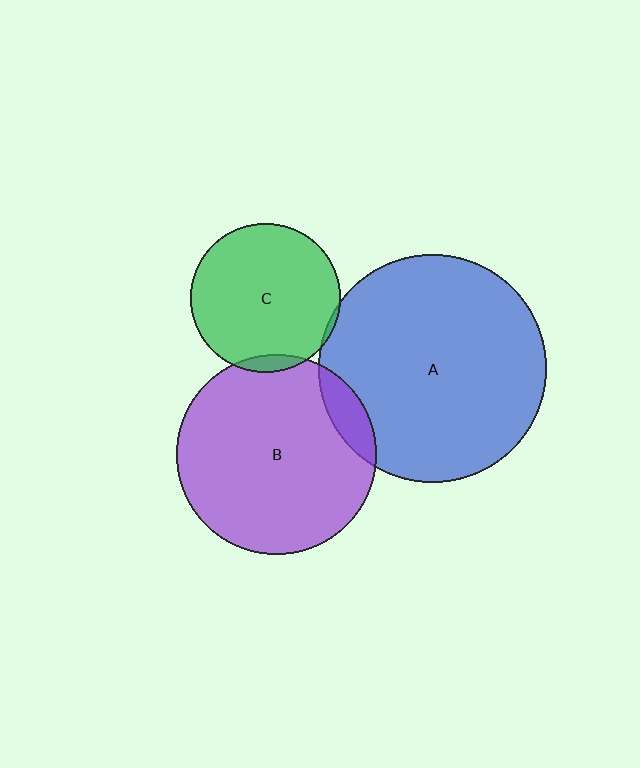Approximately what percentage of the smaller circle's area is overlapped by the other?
Approximately 5%.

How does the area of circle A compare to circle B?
Approximately 1.3 times.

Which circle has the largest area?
Circle A (blue).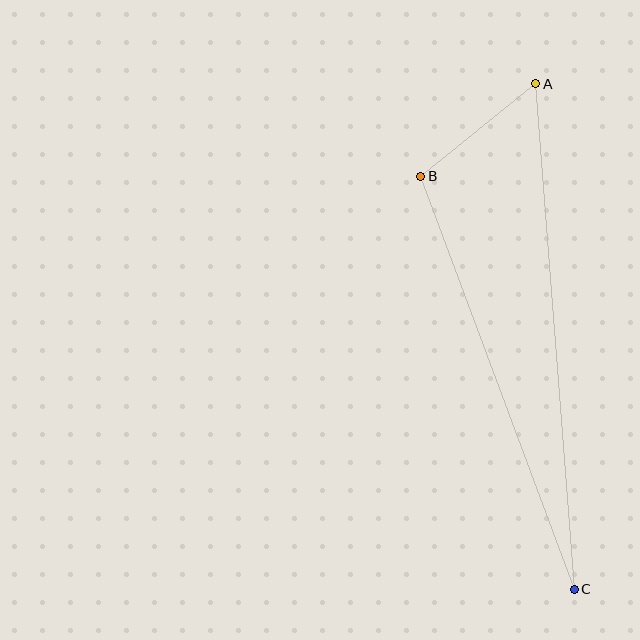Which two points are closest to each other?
Points A and B are closest to each other.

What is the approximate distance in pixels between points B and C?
The distance between B and C is approximately 441 pixels.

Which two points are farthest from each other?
Points A and C are farthest from each other.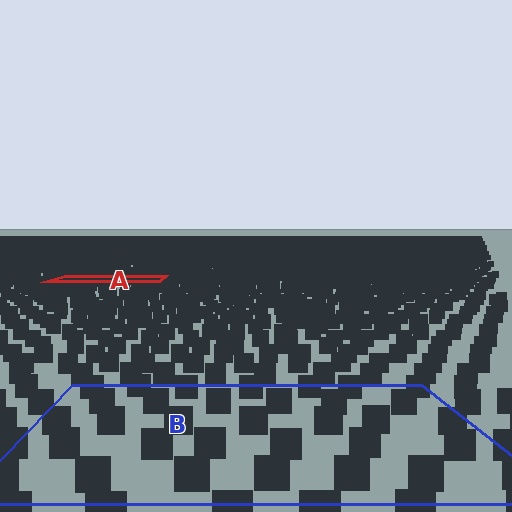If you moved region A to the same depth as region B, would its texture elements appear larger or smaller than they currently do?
They would appear larger. At a closer depth, the same texture elements are projected at a bigger on-screen size.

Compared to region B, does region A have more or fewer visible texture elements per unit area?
Region A has more texture elements per unit area — they are packed more densely because it is farther away.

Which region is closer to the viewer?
Region B is closer. The texture elements there are larger and more spread out.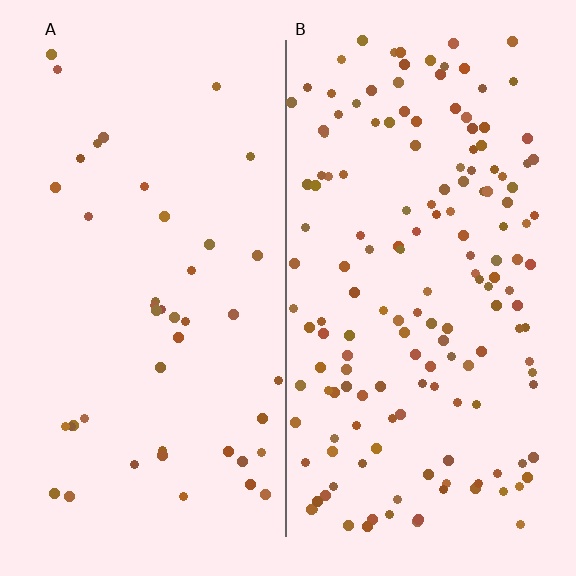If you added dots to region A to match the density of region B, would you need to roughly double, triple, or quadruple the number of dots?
Approximately quadruple.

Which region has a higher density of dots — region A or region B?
B (the right).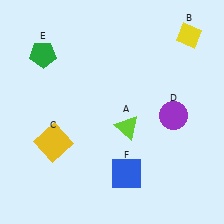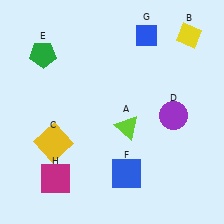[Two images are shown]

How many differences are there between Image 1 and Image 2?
There are 2 differences between the two images.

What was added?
A blue diamond (G), a magenta square (H) were added in Image 2.